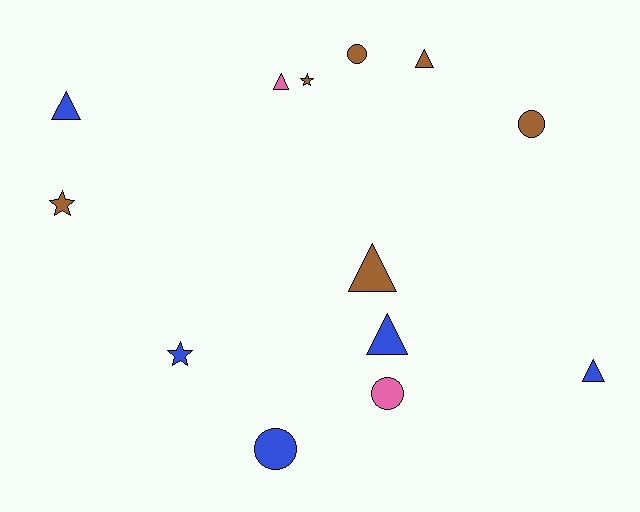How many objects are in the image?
There are 13 objects.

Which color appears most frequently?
Brown, with 6 objects.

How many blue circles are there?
There is 1 blue circle.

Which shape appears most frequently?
Triangle, with 6 objects.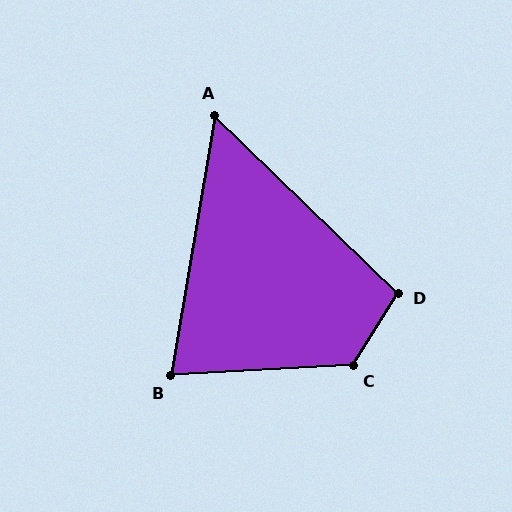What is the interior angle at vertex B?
Approximately 77 degrees (acute).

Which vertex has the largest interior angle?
C, at approximately 125 degrees.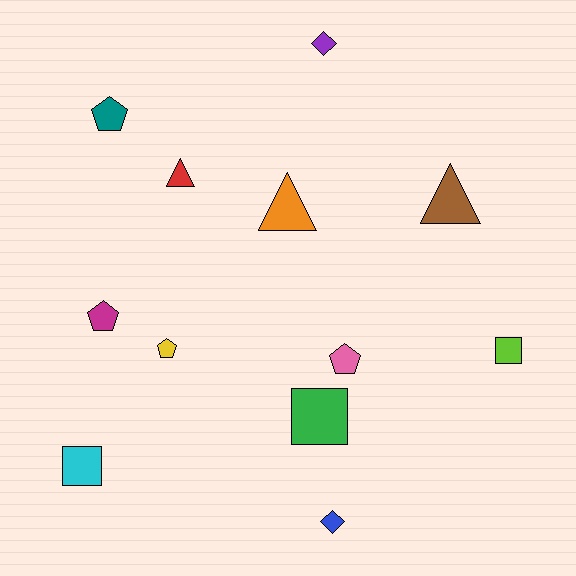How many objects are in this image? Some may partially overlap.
There are 12 objects.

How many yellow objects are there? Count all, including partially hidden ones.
There is 1 yellow object.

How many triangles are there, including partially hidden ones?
There are 3 triangles.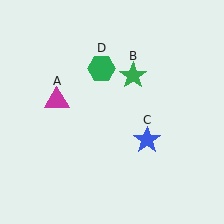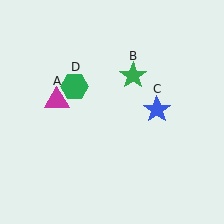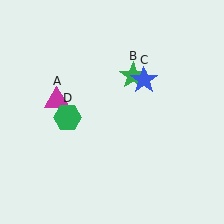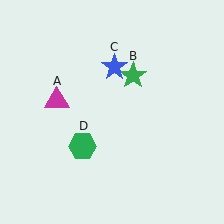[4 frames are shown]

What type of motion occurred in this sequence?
The blue star (object C), green hexagon (object D) rotated counterclockwise around the center of the scene.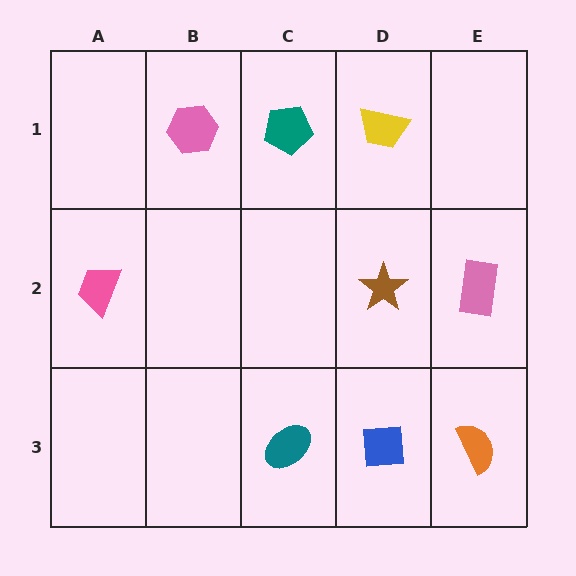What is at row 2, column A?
A pink trapezoid.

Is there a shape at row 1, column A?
No, that cell is empty.